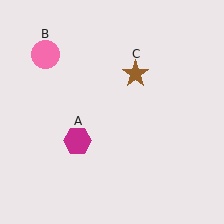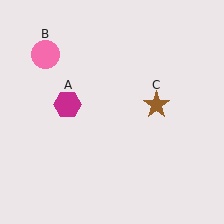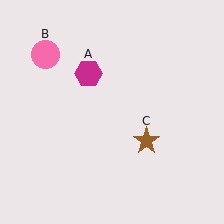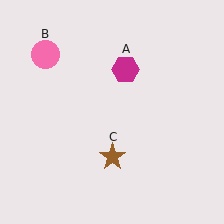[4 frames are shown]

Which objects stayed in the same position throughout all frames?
Pink circle (object B) remained stationary.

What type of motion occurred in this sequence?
The magenta hexagon (object A), brown star (object C) rotated clockwise around the center of the scene.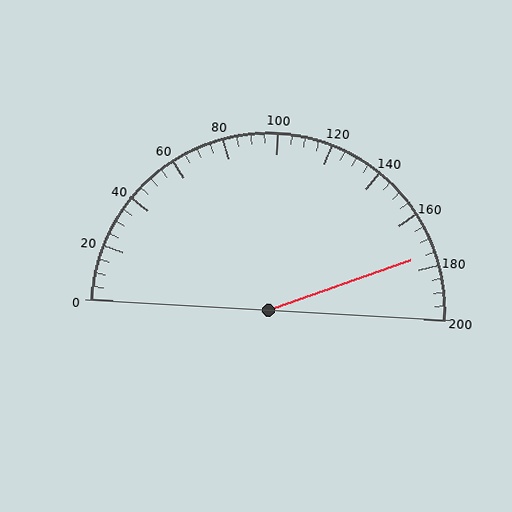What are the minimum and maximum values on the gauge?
The gauge ranges from 0 to 200.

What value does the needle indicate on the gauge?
The needle indicates approximately 175.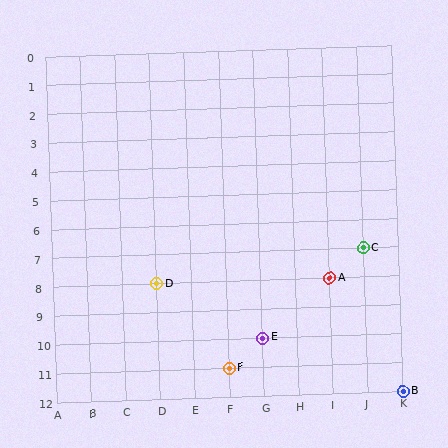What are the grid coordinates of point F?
Point F is at grid coordinates (F, 11).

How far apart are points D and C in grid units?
Points D and C are 6 columns and 1 row apart (about 6.1 grid units diagonally).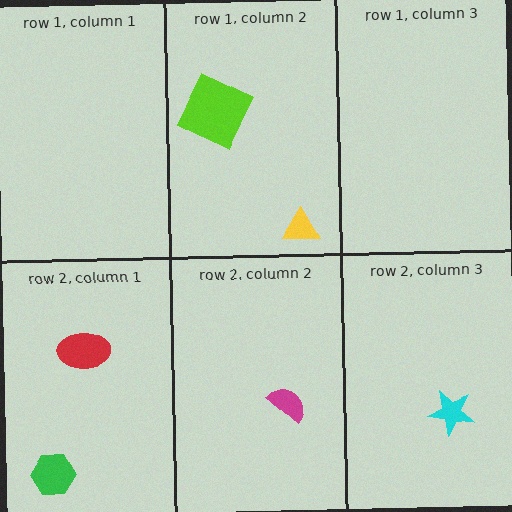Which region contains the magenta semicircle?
The row 2, column 2 region.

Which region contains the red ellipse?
The row 2, column 1 region.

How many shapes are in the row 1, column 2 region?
2.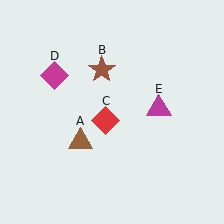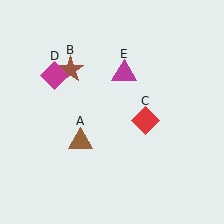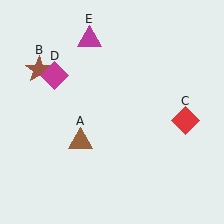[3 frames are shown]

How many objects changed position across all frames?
3 objects changed position: brown star (object B), red diamond (object C), magenta triangle (object E).